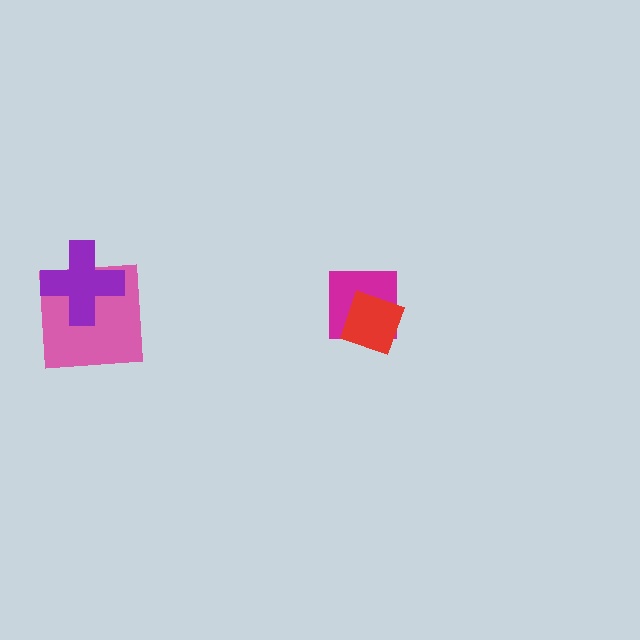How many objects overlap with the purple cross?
1 object overlaps with the purple cross.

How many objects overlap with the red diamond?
1 object overlaps with the red diamond.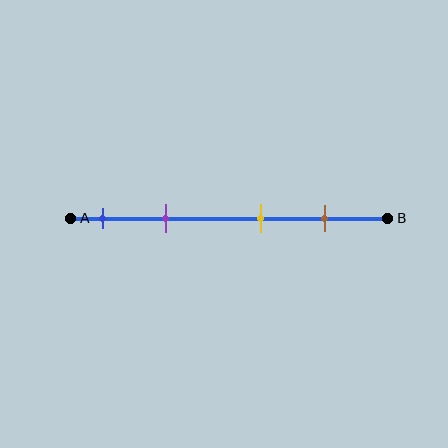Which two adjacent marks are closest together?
The blue and purple marks are the closest adjacent pair.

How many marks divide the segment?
There are 4 marks dividing the segment.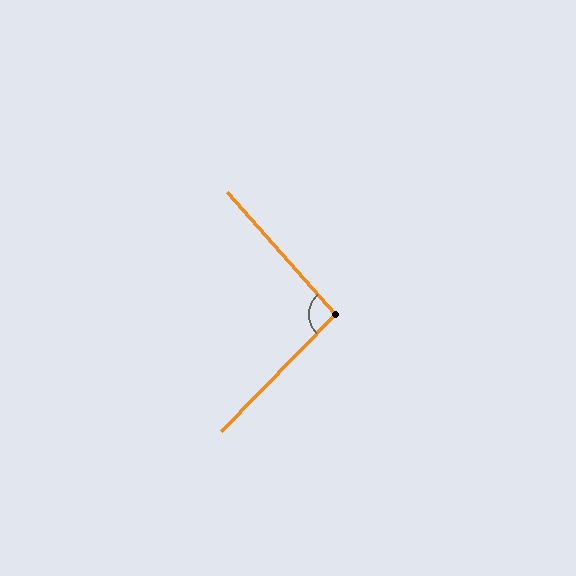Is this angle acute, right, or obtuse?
It is approximately a right angle.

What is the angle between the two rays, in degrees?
Approximately 94 degrees.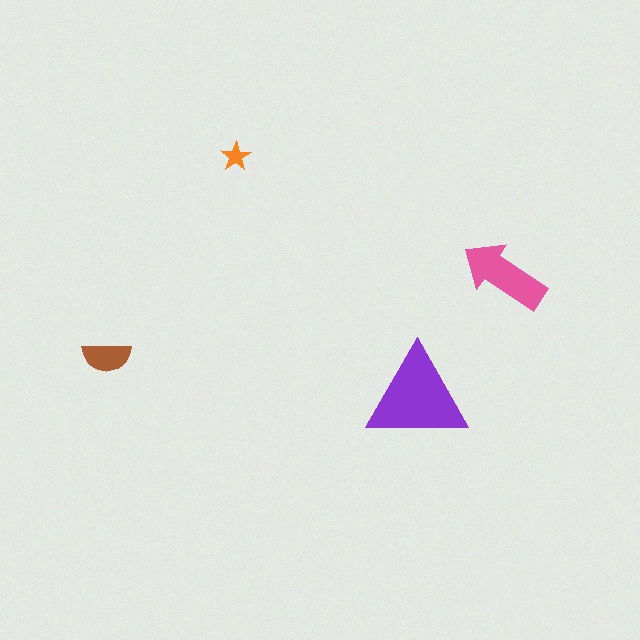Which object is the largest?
The purple triangle.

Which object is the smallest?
The orange star.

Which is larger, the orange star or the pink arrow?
The pink arrow.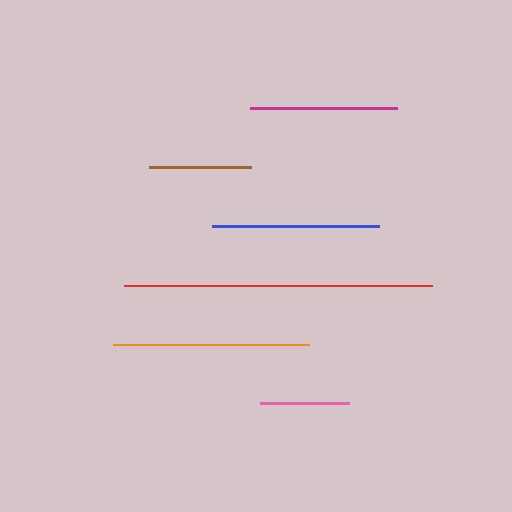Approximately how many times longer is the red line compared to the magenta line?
The red line is approximately 2.1 times the length of the magenta line.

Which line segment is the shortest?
The pink line is the shortest at approximately 88 pixels.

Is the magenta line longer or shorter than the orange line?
The orange line is longer than the magenta line.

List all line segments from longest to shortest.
From longest to shortest: red, orange, blue, magenta, brown, pink.